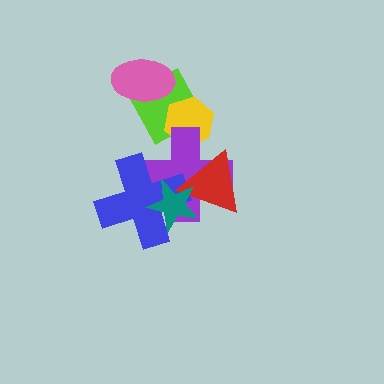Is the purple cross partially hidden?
Yes, it is partially covered by another shape.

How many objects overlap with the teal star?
3 objects overlap with the teal star.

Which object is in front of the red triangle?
The teal star is in front of the red triangle.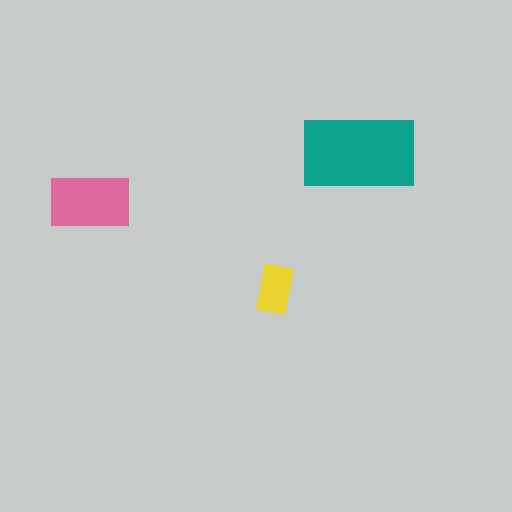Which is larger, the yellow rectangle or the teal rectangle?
The teal one.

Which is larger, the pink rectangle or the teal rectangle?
The teal one.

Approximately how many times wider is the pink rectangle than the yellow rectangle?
About 1.5 times wider.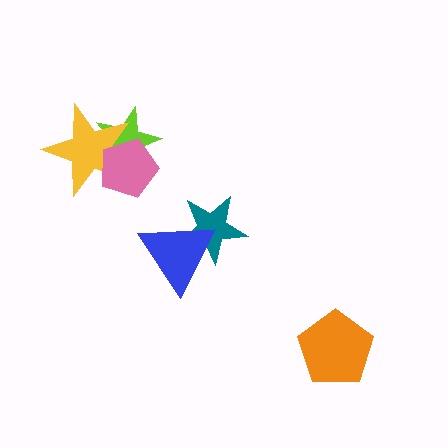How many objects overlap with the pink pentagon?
2 objects overlap with the pink pentagon.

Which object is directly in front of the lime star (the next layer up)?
The yellow star is directly in front of the lime star.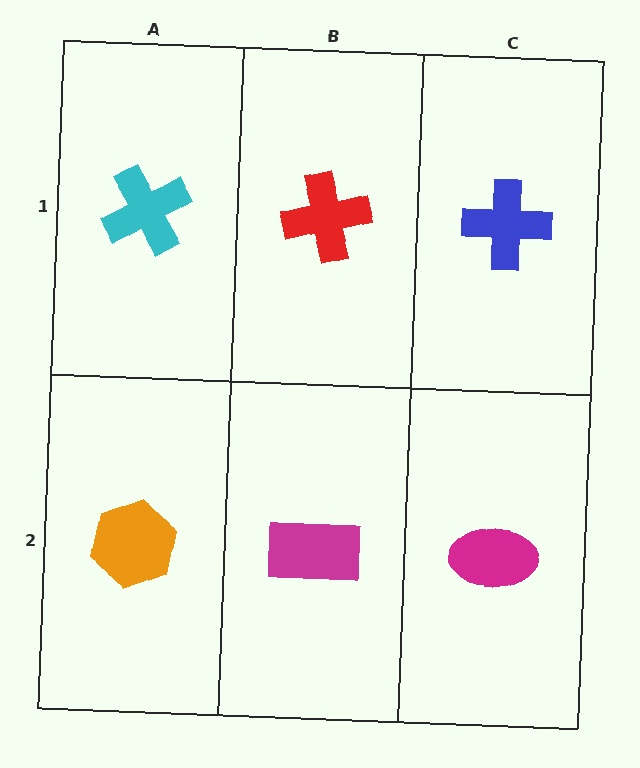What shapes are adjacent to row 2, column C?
A blue cross (row 1, column C), a magenta rectangle (row 2, column B).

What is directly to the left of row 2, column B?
An orange hexagon.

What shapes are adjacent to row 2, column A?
A cyan cross (row 1, column A), a magenta rectangle (row 2, column B).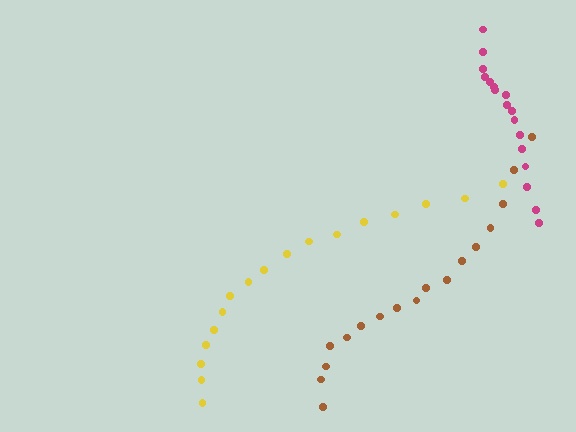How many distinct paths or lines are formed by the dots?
There are 3 distinct paths.